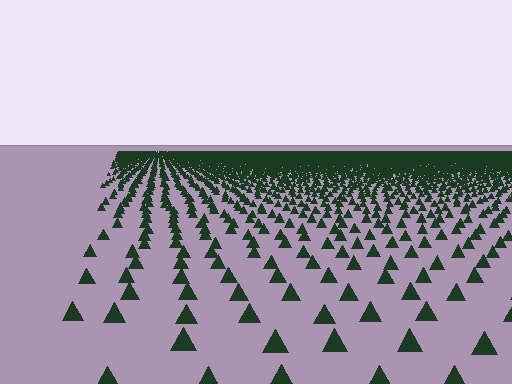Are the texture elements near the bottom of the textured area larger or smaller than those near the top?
Larger. Near the bottom, elements are closer to the viewer and appear at a bigger on-screen size.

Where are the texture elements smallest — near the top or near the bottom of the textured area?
Near the top.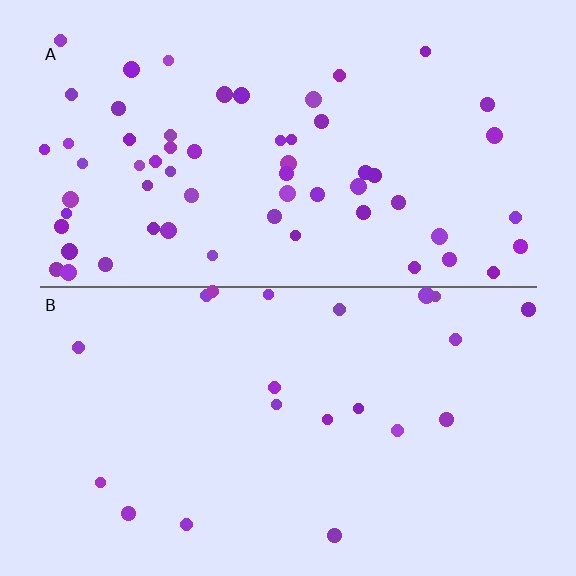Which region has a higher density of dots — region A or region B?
A (the top).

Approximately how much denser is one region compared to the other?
Approximately 2.9× — region A over region B.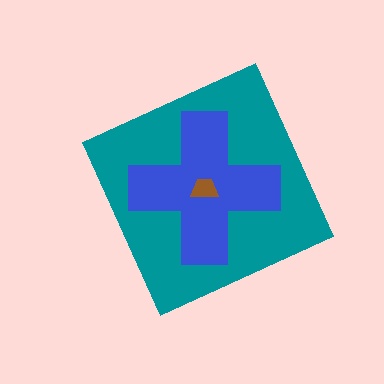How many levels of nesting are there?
3.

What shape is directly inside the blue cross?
The brown trapezoid.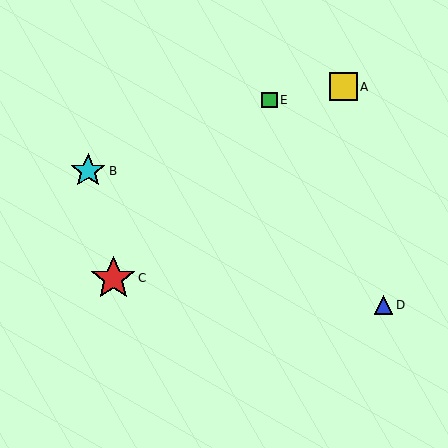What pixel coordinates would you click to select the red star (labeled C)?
Click at (113, 278) to select the red star C.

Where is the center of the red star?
The center of the red star is at (113, 278).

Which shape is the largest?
The red star (labeled C) is the largest.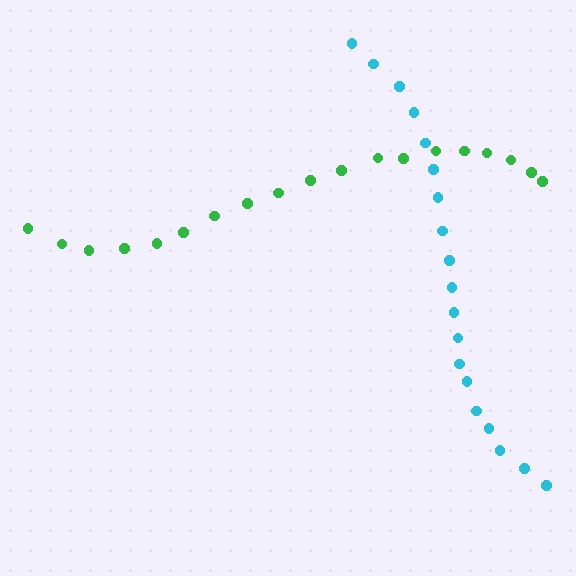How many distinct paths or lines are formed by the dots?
There are 2 distinct paths.